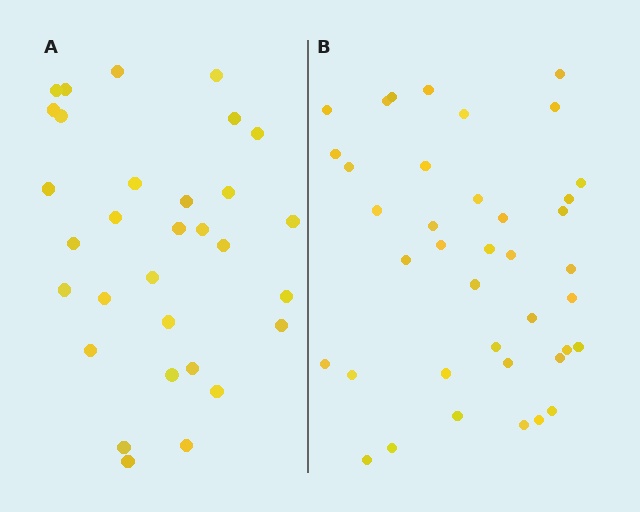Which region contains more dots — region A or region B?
Region B (the right region) has more dots.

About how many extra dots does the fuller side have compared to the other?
Region B has roughly 8 or so more dots than region A.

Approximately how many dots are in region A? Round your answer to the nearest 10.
About 30 dots. (The exact count is 31, which rounds to 30.)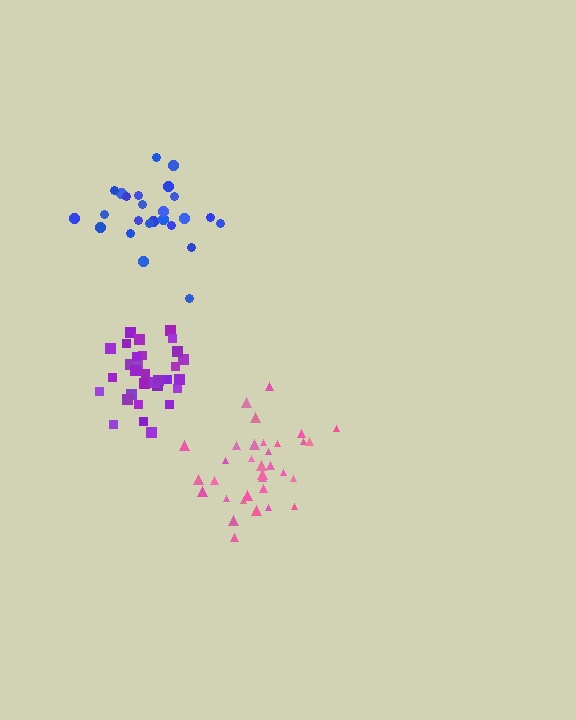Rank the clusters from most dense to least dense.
purple, pink, blue.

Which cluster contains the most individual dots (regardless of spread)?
Pink (33).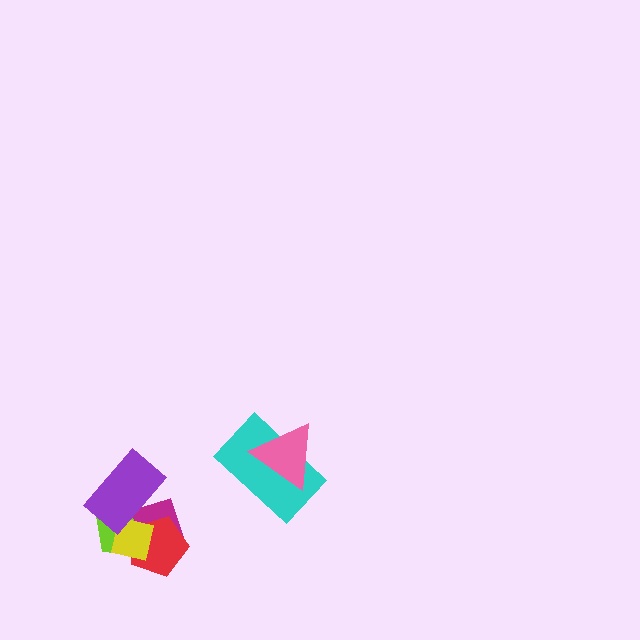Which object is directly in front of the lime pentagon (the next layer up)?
The magenta diamond is directly in front of the lime pentagon.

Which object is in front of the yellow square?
The purple rectangle is in front of the yellow square.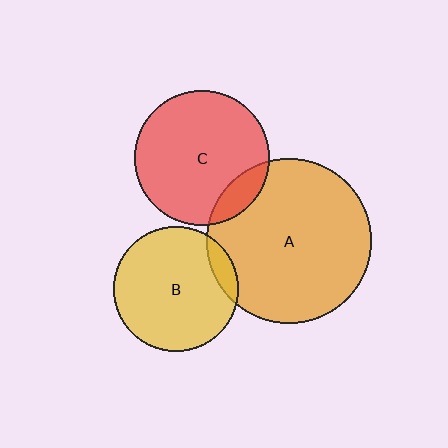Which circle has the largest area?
Circle A (orange).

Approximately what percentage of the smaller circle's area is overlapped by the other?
Approximately 10%.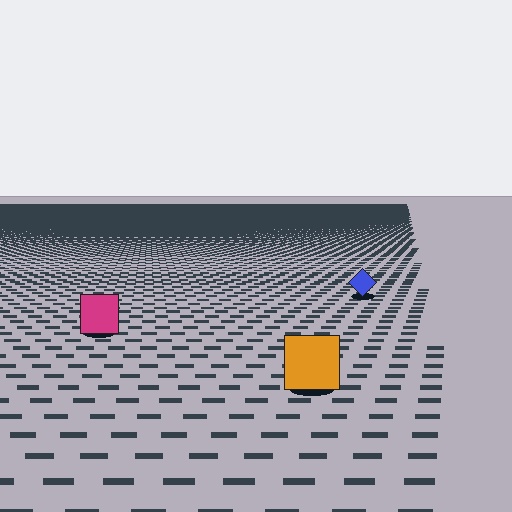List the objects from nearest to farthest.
From nearest to farthest: the orange square, the magenta square, the blue diamond.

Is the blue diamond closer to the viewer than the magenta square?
No. The magenta square is closer — you can tell from the texture gradient: the ground texture is coarser near it.